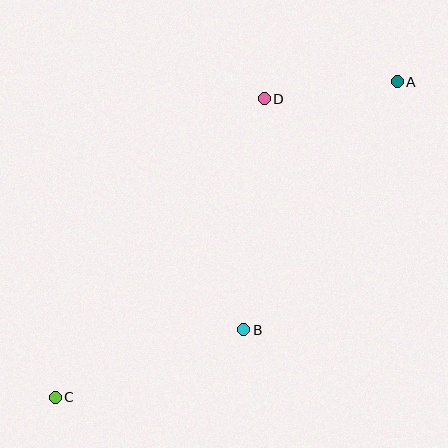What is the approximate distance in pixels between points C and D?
The distance between C and D is approximately 364 pixels.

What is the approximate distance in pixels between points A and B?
The distance between A and B is approximately 291 pixels.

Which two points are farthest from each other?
Points A and C are farthest from each other.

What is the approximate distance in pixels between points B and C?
The distance between B and C is approximately 200 pixels.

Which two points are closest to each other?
Points A and D are closest to each other.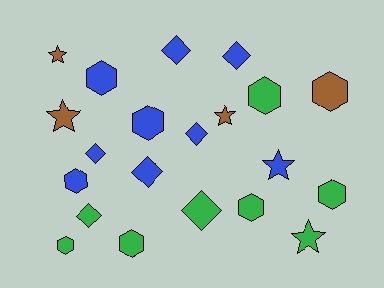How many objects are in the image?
There are 21 objects.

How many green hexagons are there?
There are 5 green hexagons.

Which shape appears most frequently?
Hexagon, with 9 objects.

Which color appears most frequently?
Blue, with 9 objects.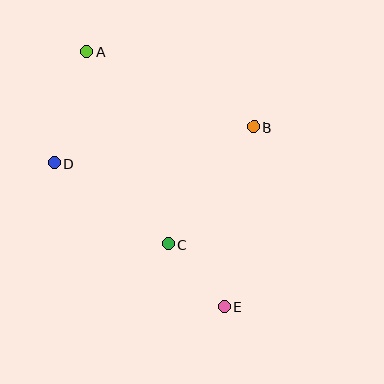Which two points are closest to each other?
Points C and E are closest to each other.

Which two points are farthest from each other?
Points A and E are farthest from each other.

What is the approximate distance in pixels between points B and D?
The distance between B and D is approximately 203 pixels.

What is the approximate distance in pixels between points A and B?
The distance between A and B is approximately 183 pixels.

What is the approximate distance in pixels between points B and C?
The distance between B and C is approximately 145 pixels.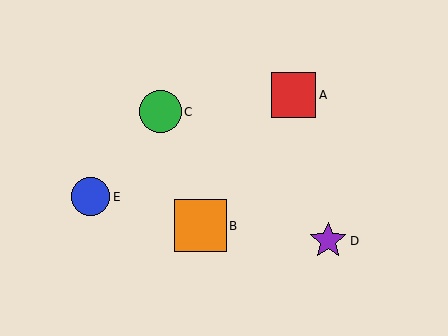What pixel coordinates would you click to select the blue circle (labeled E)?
Click at (91, 197) to select the blue circle E.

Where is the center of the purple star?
The center of the purple star is at (328, 241).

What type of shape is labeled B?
Shape B is an orange square.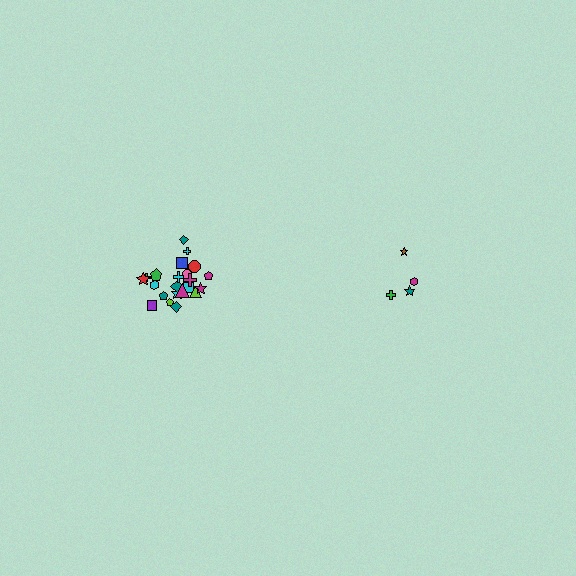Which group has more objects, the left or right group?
The left group.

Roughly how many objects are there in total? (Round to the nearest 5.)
Roughly 25 objects in total.